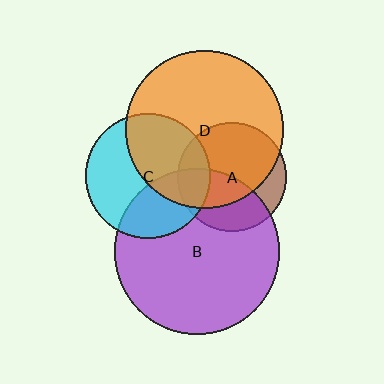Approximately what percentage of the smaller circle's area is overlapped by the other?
Approximately 45%.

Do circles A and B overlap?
Yes.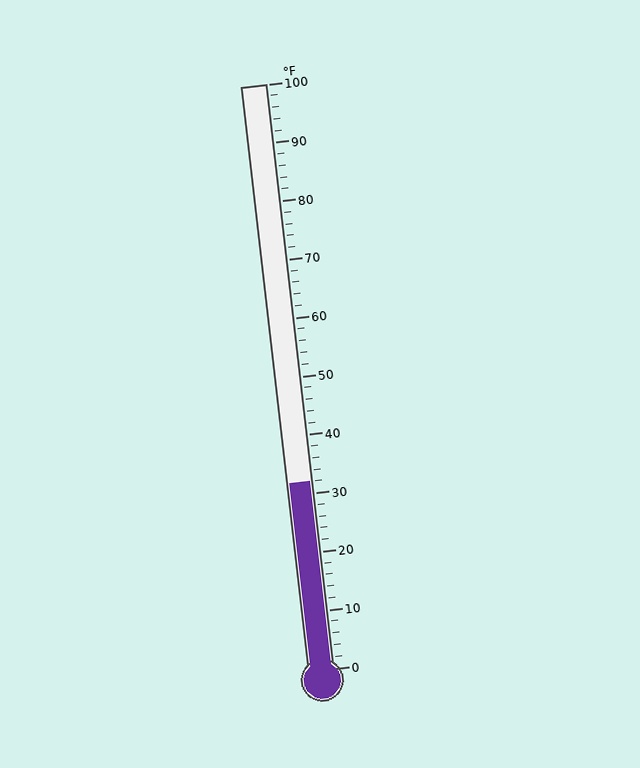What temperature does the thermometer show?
The thermometer shows approximately 32°F.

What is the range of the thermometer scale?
The thermometer scale ranges from 0°F to 100°F.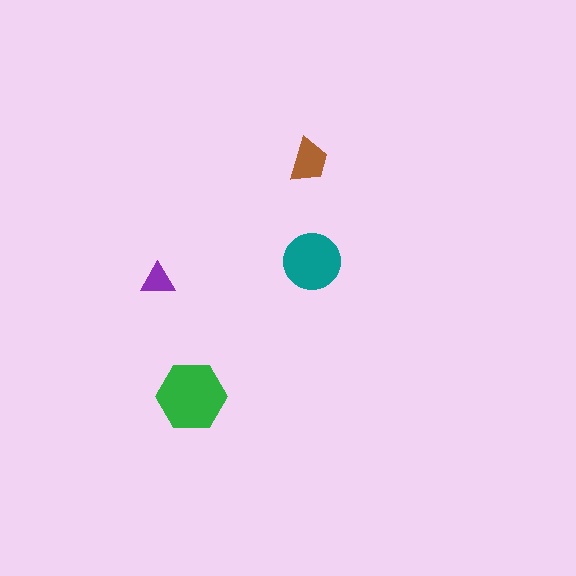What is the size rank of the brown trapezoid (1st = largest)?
3rd.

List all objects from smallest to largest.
The purple triangle, the brown trapezoid, the teal circle, the green hexagon.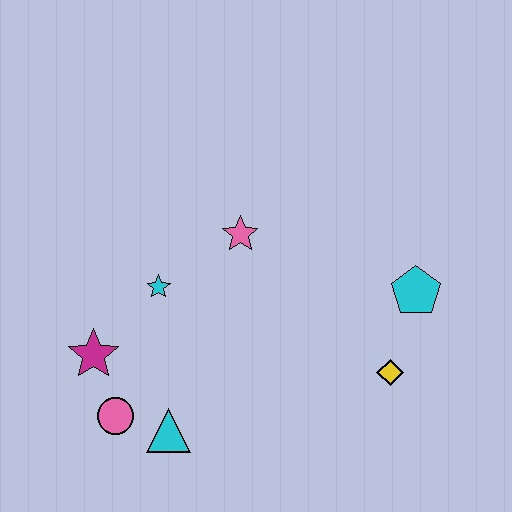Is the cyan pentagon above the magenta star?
Yes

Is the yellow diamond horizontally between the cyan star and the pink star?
No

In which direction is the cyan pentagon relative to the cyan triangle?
The cyan pentagon is to the right of the cyan triangle.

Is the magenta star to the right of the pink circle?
No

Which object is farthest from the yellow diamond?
The magenta star is farthest from the yellow diamond.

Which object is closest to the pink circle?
The cyan triangle is closest to the pink circle.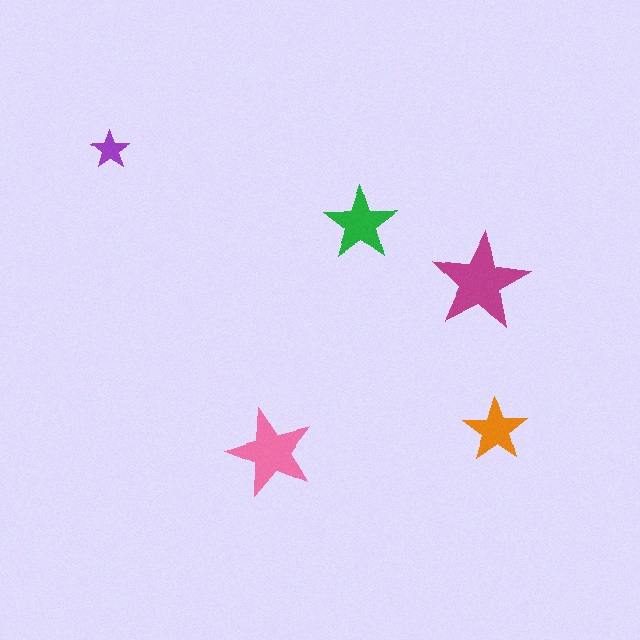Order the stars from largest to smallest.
the magenta one, the pink one, the green one, the orange one, the purple one.